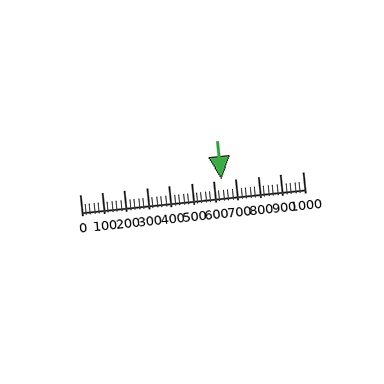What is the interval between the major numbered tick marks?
The major tick marks are spaced 100 units apart.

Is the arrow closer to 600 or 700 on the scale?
The arrow is closer to 600.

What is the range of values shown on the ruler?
The ruler shows values from 0 to 1000.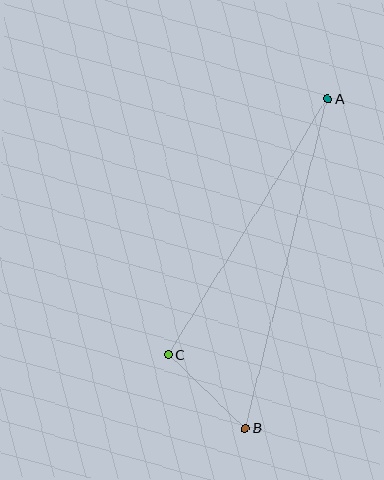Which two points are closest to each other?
Points B and C are closest to each other.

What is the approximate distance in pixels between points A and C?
The distance between A and C is approximately 301 pixels.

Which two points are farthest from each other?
Points A and B are farthest from each other.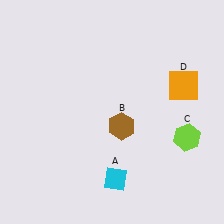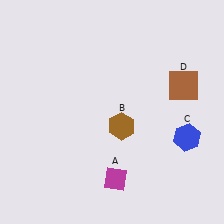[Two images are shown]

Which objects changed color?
A changed from cyan to magenta. C changed from lime to blue. D changed from orange to brown.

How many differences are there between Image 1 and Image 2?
There are 3 differences between the two images.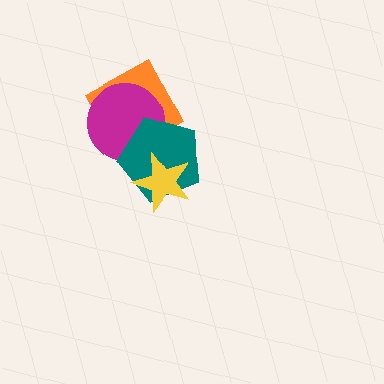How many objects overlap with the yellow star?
1 object overlaps with the yellow star.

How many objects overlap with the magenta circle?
2 objects overlap with the magenta circle.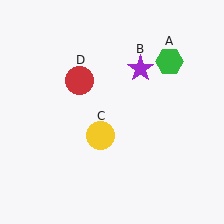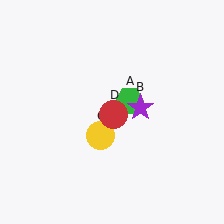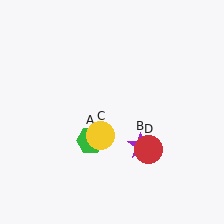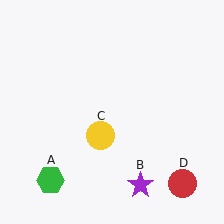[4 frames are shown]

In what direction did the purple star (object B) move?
The purple star (object B) moved down.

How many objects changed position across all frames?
3 objects changed position: green hexagon (object A), purple star (object B), red circle (object D).